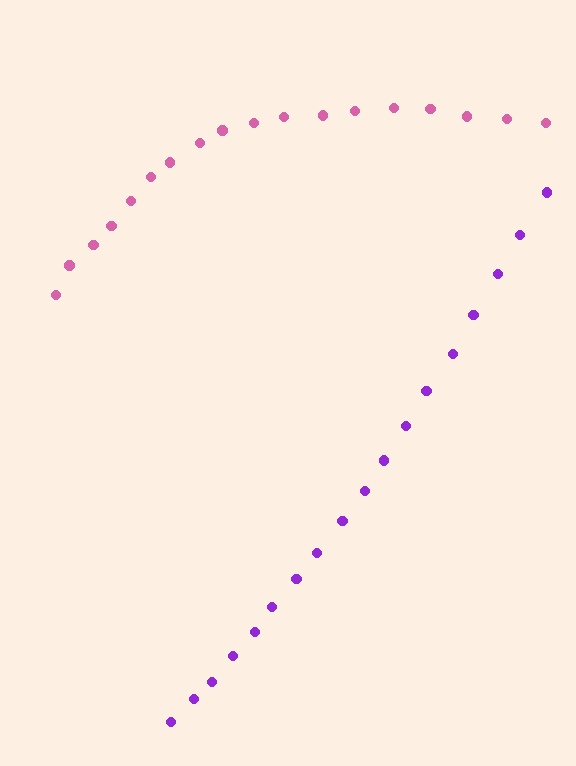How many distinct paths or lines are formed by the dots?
There are 2 distinct paths.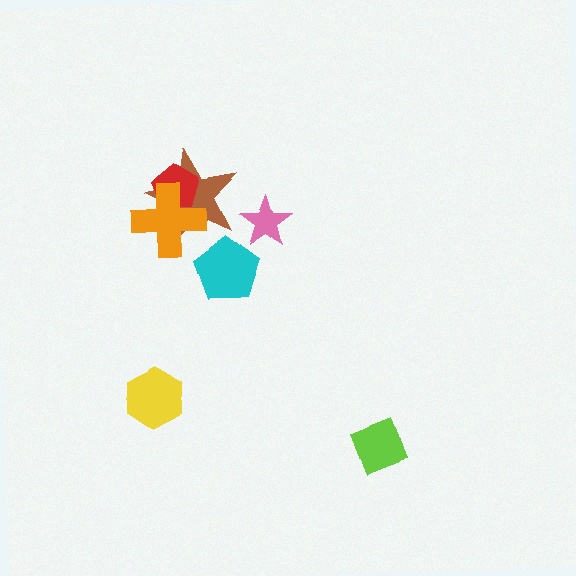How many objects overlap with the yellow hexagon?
0 objects overlap with the yellow hexagon.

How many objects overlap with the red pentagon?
2 objects overlap with the red pentagon.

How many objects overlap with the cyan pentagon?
0 objects overlap with the cyan pentagon.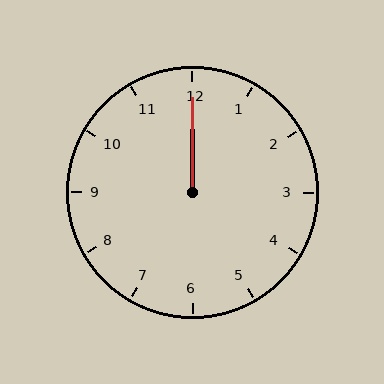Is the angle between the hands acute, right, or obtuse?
It is acute.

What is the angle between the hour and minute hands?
Approximately 0 degrees.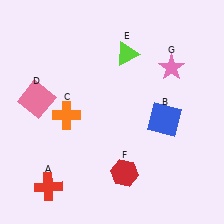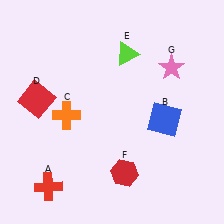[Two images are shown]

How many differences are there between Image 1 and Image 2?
There is 1 difference between the two images.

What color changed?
The square (D) changed from pink in Image 1 to red in Image 2.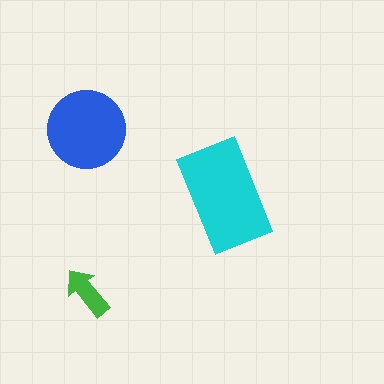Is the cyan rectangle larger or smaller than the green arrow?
Larger.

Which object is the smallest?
The green arrow.